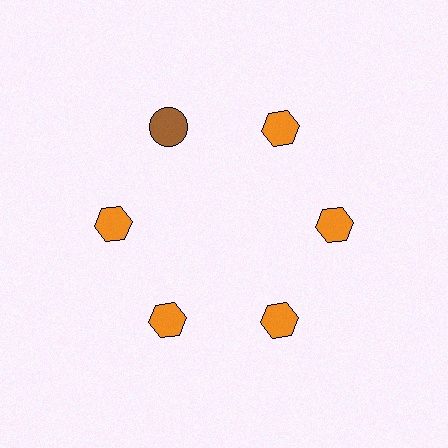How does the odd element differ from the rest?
It differs in both color (brown instead of orange) and shape (circle instead of hexagon).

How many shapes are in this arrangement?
There are 6 shapes arranged in a ring pattern.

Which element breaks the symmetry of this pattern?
The brown circle at roughly the 11 o'clock position breaks the symmetry. All other shapes are orange hexagons.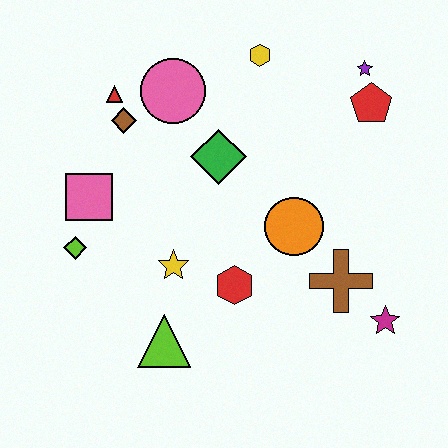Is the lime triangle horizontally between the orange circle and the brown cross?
No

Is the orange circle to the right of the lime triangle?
Yes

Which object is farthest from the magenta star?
The red triangle is farthest from the magenta star.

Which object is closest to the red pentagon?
The purple star is closest to the red pentagon.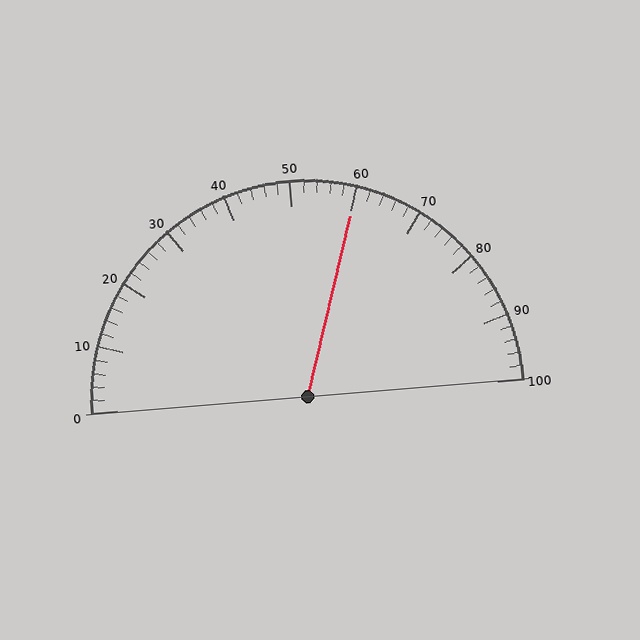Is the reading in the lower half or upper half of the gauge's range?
The reading is in the upper half of the range (0 to 100).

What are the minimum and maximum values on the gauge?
The gauge ranges from 0 to 100.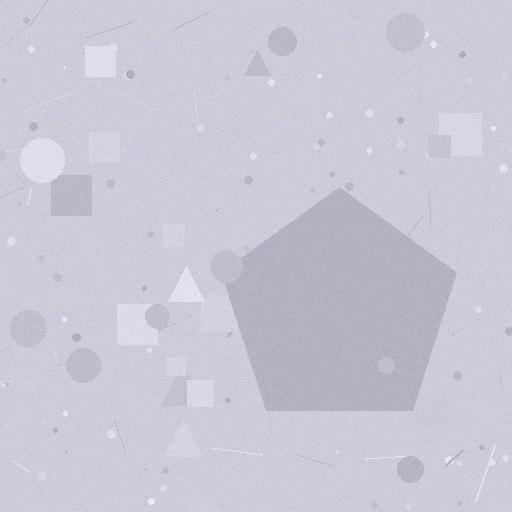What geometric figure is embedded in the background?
A pentagon is embedded in the background.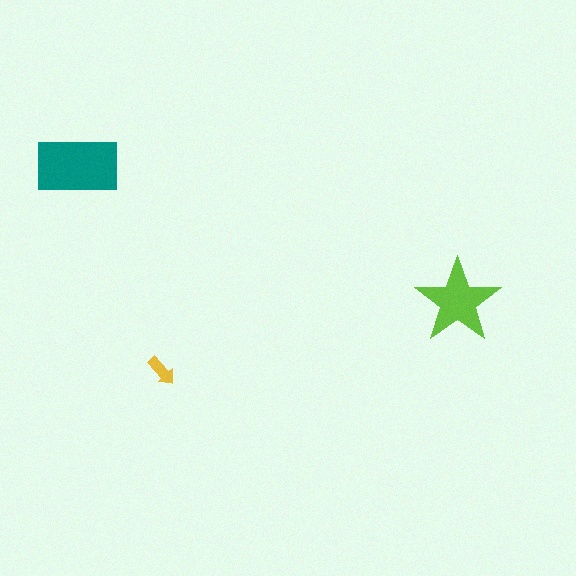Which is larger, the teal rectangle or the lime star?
The teal rectangle.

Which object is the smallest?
The yellow arrow.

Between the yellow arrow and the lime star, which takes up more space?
The lime star.